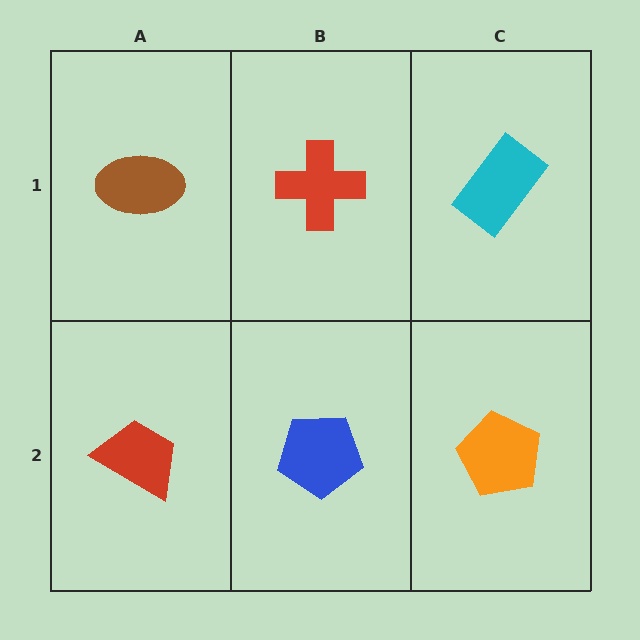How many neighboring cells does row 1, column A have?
2.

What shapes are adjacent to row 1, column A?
A red trapezoid (row 2, column A), a red cross (row 1, column B).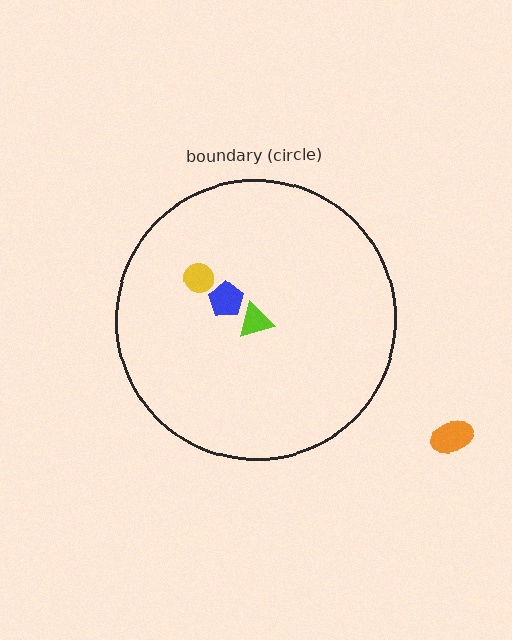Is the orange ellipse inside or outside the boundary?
Outside.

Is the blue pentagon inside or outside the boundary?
Inside.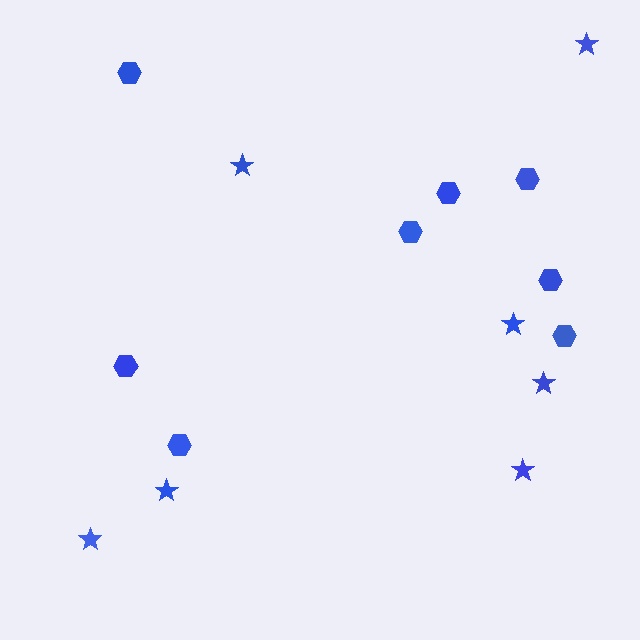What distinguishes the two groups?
There are 2 groups: one group of hexagons (8) and one group of stars (7).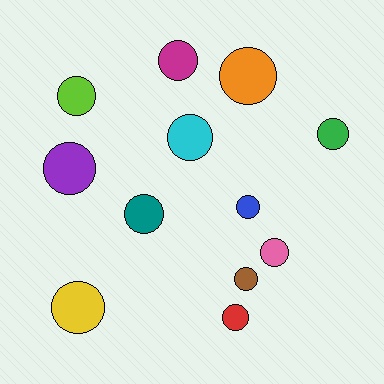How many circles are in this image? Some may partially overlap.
There are 12 circles.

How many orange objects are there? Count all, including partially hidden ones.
There is 1 orange object.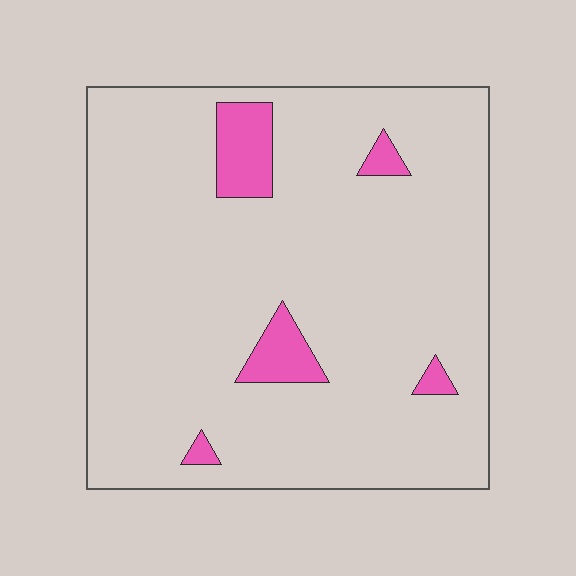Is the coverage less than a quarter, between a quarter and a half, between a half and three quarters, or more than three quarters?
Less than a quarter.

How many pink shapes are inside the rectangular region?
5.